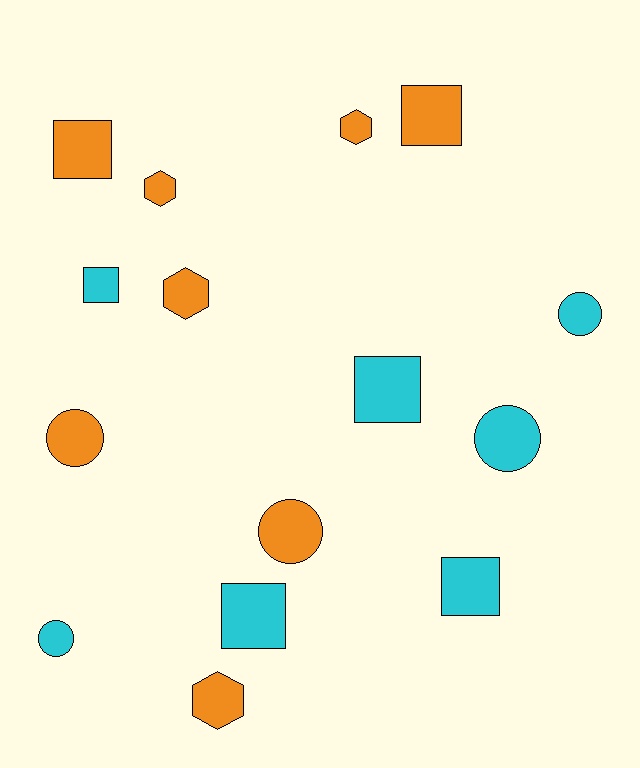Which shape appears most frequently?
Square, with 6 objects.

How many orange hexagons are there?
There are 4 orange hexagons.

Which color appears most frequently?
Orange, with 8 objects.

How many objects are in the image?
There are 15 objects.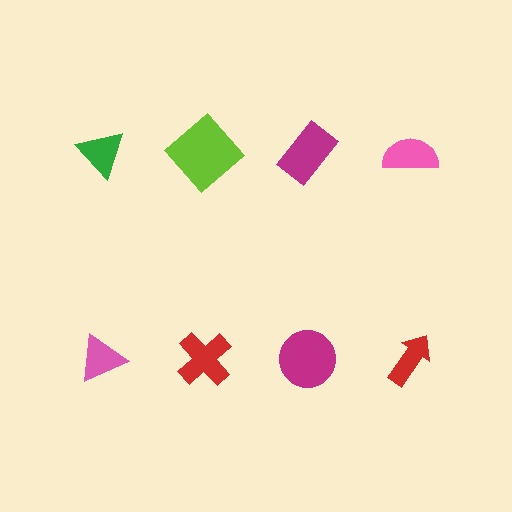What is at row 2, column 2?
A red cross.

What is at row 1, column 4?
A pink semicircle.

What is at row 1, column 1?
A green triangle.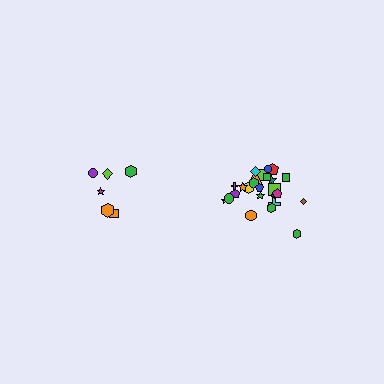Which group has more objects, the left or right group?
The right group.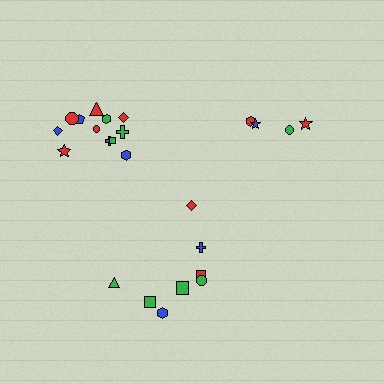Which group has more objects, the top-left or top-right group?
The top-left group.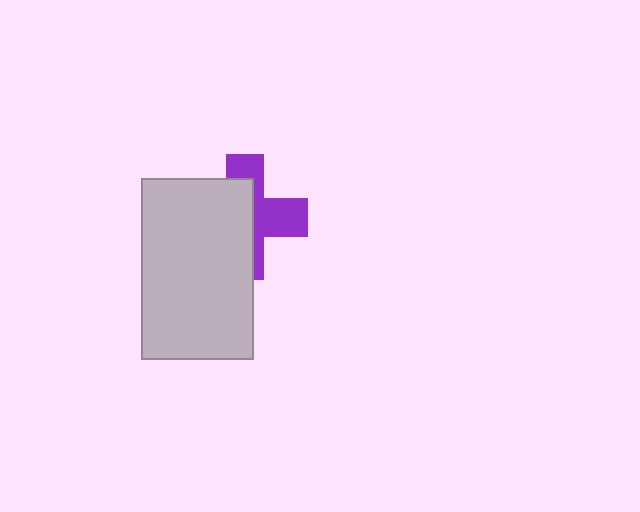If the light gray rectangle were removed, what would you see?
You would see the complete purple cross.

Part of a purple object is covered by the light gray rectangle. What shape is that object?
It is a cross.